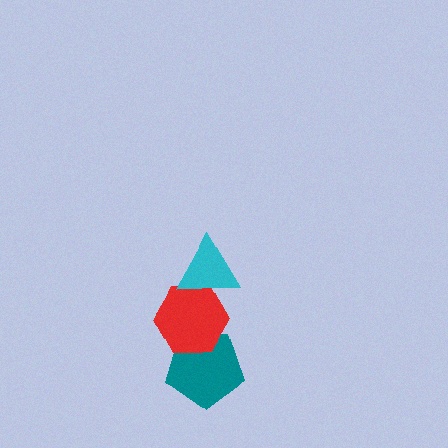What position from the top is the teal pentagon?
The teal pentagon is 3rd from the top.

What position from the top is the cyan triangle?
The cyan triangle is 1st from the top.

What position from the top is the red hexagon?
The red hexagon is 2nd from the top.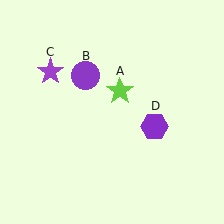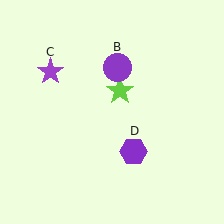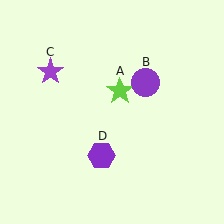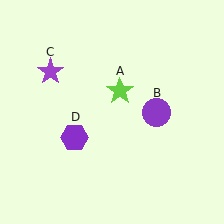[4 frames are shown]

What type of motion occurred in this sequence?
The purple circle (object B), purple hexagon (object D) rotated clockwise around the center of the scene.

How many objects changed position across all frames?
2 objects changed position: purple circle (object B), purple hexagon (object D).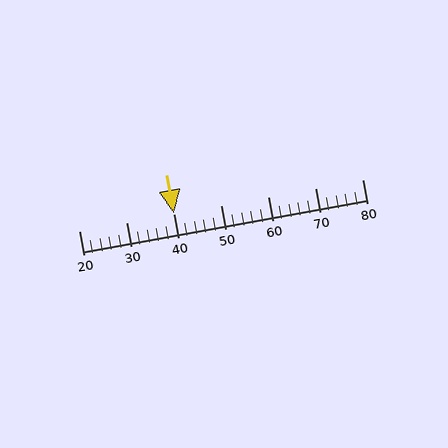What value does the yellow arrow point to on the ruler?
The yellow arrow points to approximately 40.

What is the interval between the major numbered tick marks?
The major tick marks are spaced 10 units apart.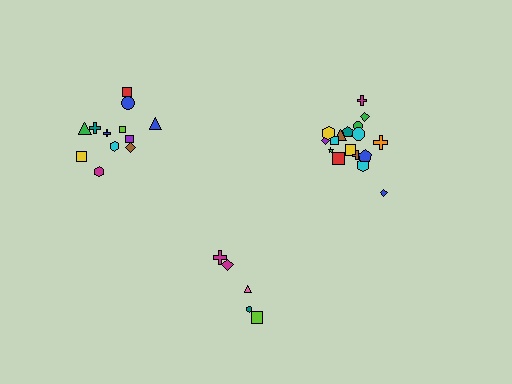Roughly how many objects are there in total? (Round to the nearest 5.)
Roughly 35 objects in total.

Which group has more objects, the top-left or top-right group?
The top-right group.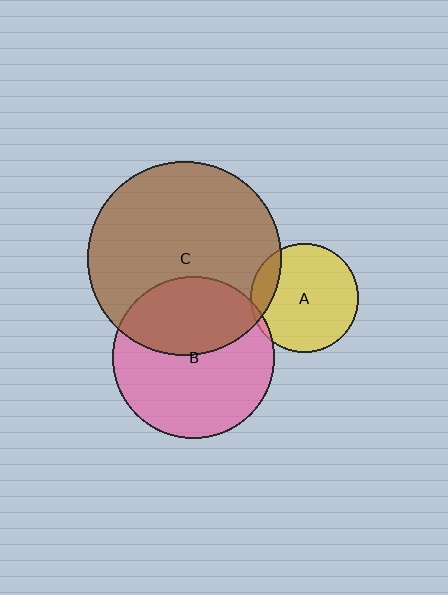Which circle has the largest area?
Circle C (brown).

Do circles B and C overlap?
Yes.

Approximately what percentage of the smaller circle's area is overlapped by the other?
Approximately 40%.